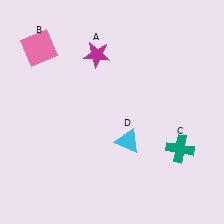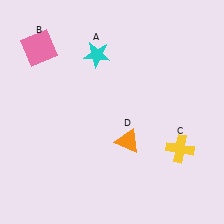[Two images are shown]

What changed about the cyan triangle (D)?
In Image 1, D is cyan. In Image 2, it changed to orange.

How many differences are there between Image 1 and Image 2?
There are 3 differences between the two images.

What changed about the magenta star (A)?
In Image 1, A is magenta. In Image 2, it changed to cyan.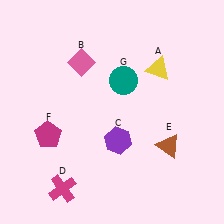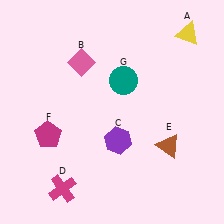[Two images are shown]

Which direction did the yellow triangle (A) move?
The yellow triangle (A) moved up.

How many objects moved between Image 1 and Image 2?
1 object moved between the two images.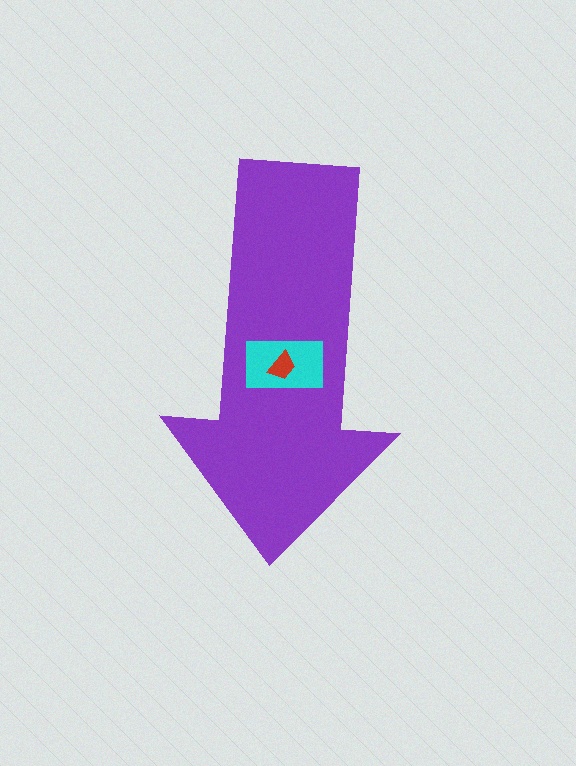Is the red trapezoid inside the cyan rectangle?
Yes.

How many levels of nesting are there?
3.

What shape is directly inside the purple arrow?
The cyan rectangle.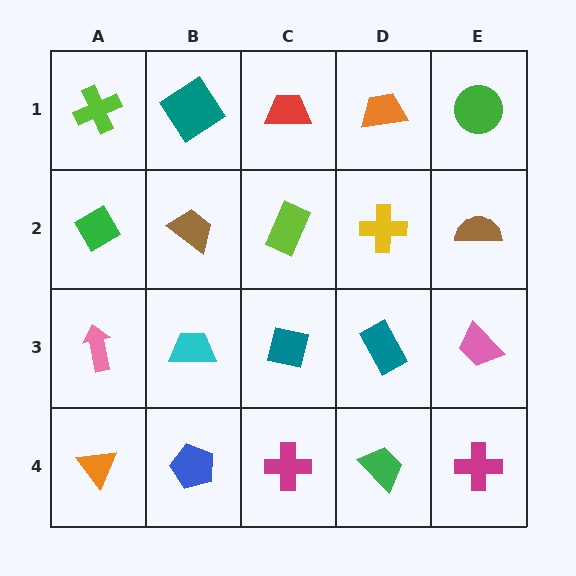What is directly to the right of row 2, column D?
A brown semicircle.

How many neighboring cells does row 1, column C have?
3.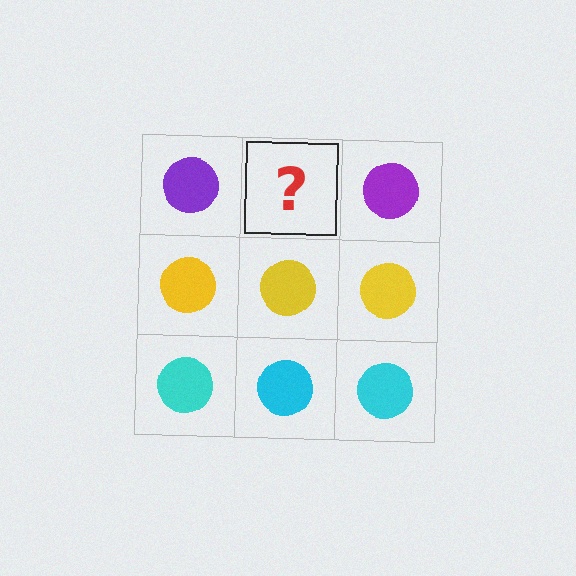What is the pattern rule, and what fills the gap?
The rule is that each row has a consistent color. The gap should be filled with a purple circle.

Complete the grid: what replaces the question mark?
The question mark should be replaced with a purple circle.